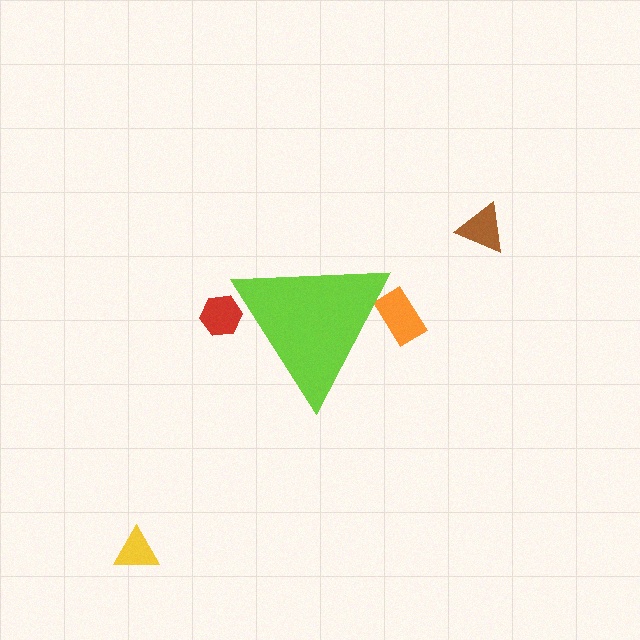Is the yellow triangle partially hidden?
No, the yellow triangle is fully visible.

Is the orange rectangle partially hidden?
Yes, the orange rectangle is partially hidden behind the lime triangle.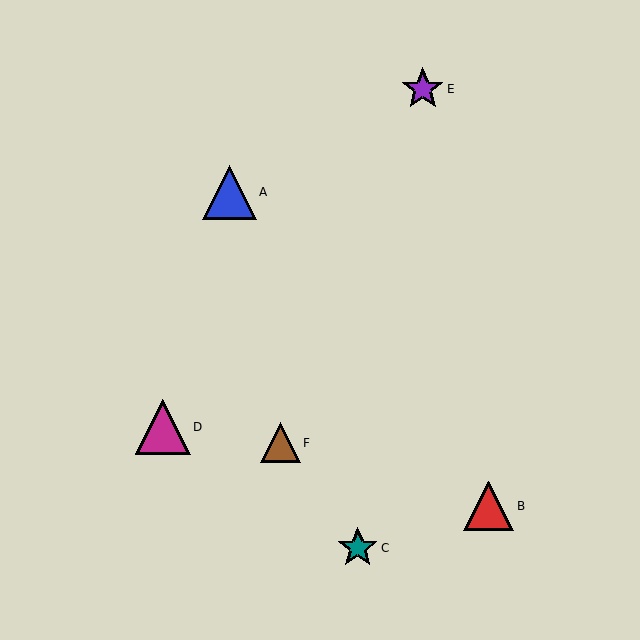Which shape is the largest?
The magenta triangle (labeled D) is the largest.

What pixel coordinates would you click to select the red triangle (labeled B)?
Click at (489, 506) to select the red triangle B.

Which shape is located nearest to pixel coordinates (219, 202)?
The blue triangle (labeled A) at (230, 192) is nearest to that location.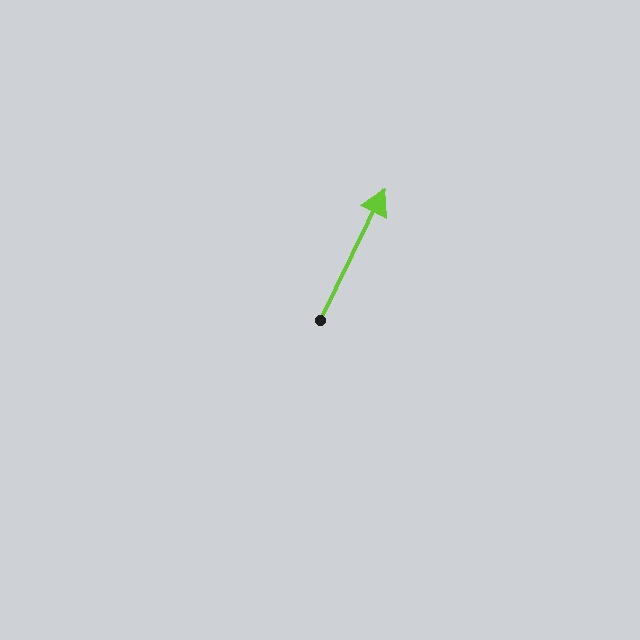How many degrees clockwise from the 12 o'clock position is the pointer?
Approximately 26 degrees.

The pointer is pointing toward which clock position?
Roughly 1 o'clock.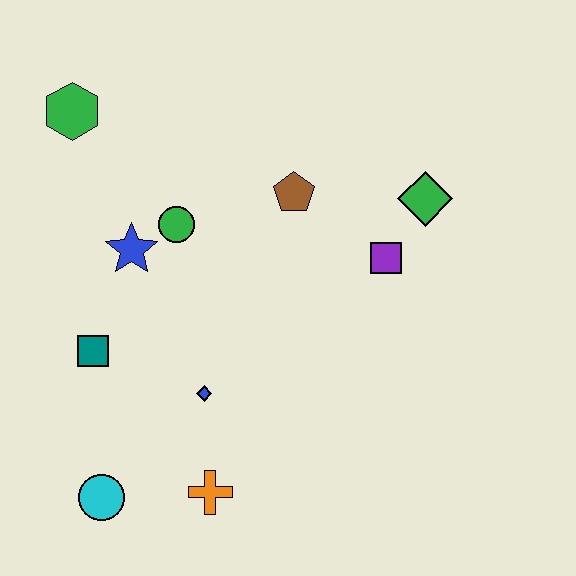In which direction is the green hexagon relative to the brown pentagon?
The green hexagon is to the left of the brown pentagon.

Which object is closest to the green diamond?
The purple square is closest to the green diamond.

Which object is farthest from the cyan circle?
The green diamond is farthest from the cyan circle.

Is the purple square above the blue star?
No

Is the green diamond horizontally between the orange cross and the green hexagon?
No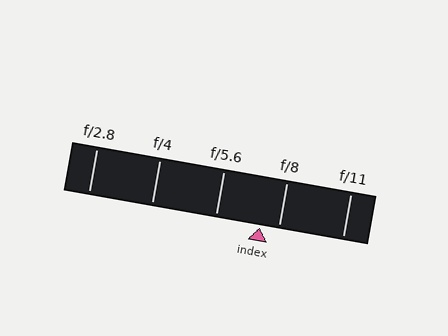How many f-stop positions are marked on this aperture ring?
There are 5 f-stop positions marked.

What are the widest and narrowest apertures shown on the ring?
The widest aperture shown is f/2.8 and the narrowest is f/11.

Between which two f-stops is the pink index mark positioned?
The index mark is between f/5.6 and f/8.